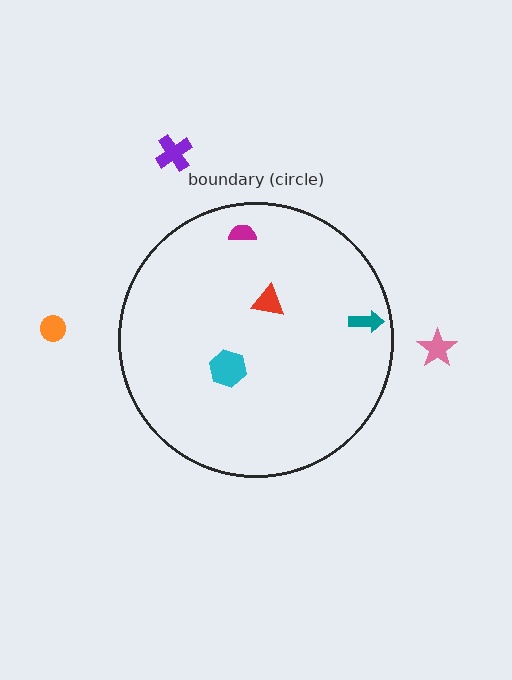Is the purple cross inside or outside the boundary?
Outside.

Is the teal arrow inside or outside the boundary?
Inside.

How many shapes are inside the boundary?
4 inside, 3 outside.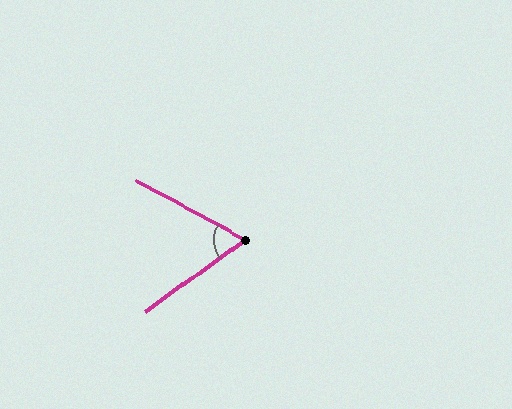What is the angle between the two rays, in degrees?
Approximately 64 degrees.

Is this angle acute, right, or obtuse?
It is acute.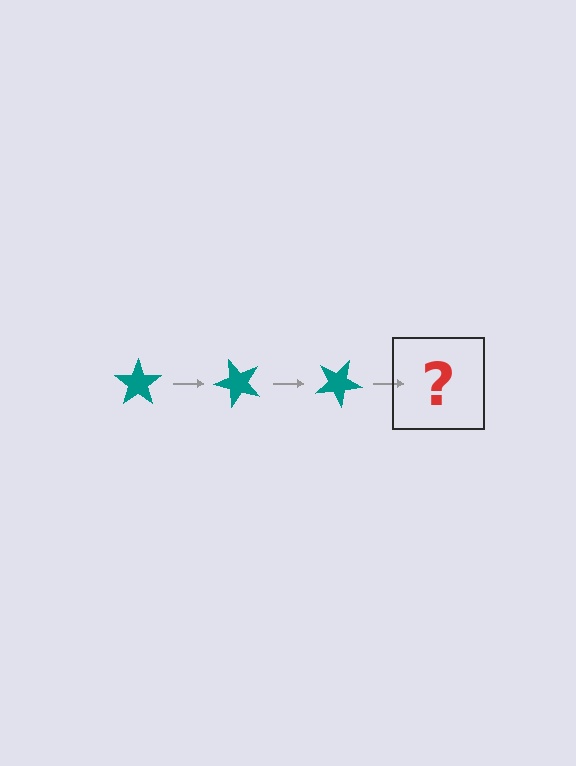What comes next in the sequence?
The next element should be a teal star rotated 150 degrees.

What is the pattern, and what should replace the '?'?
The pattern is that the star rotates 50 degrees each step. The '?' should be a teal star rotated 150 degrees.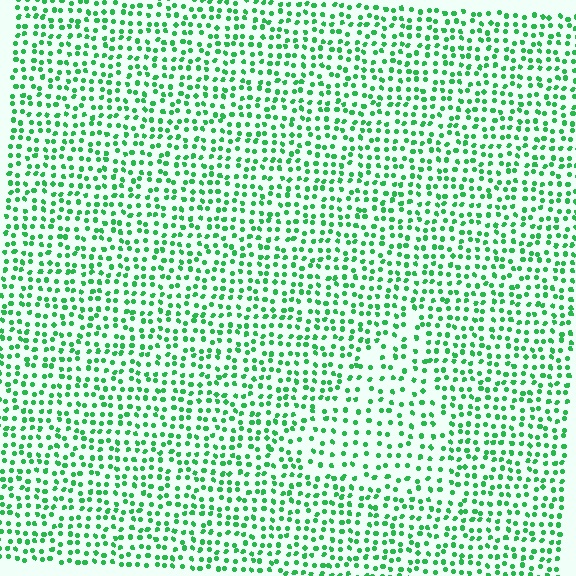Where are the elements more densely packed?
The elements are more densely packed outside the triangle boundary.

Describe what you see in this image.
The image contains small green elements arranged at two different densities. A triangle-shaped region is visible where the elements are less densely packed than the surrounding area.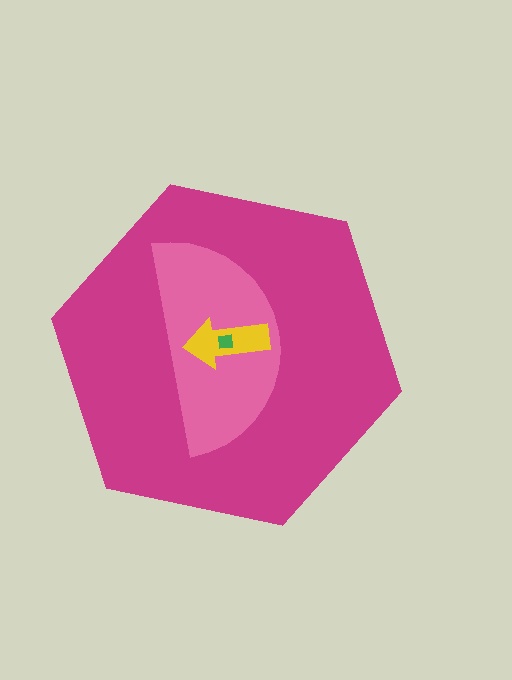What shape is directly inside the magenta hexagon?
The pink semicircle.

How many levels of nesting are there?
4.